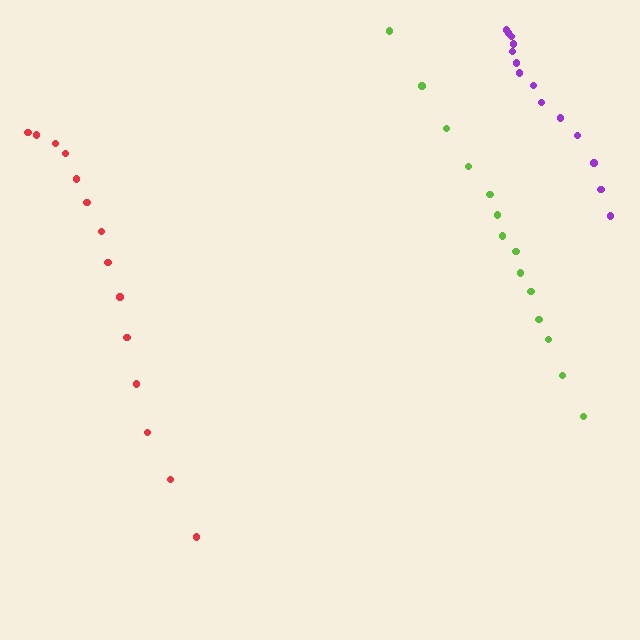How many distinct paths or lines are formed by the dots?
There are 3 distinct paths.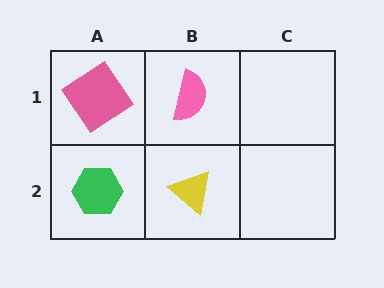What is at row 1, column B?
A pink semicircle.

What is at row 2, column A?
A green hexagon.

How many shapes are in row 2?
2 shapes.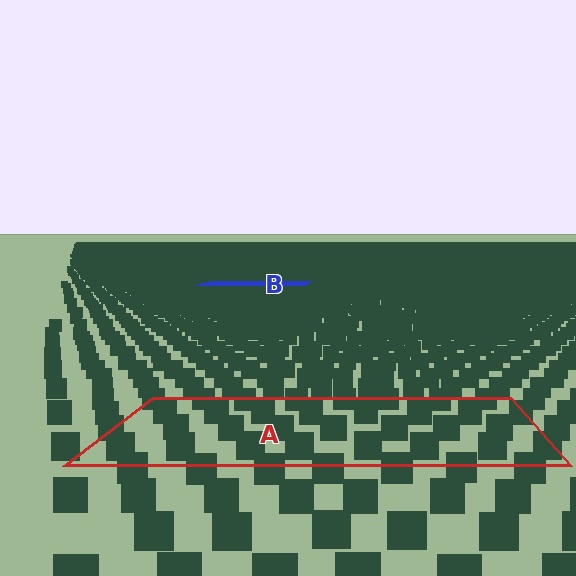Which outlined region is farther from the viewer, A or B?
Region B is farther from the viewer — the texture elements inside it appear smaller and more densely packed.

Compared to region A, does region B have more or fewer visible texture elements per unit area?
Region B has more texture elements per unit area — they are packed more densely because it is farther away.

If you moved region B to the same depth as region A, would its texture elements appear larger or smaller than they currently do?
They would appear larger. At a closer depth, the same texture elements are projected at a bigger on-screen size.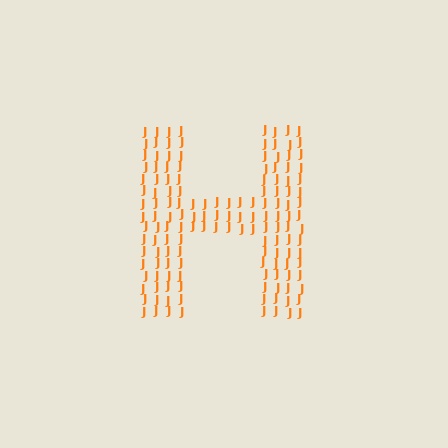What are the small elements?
The small elements are letter J's.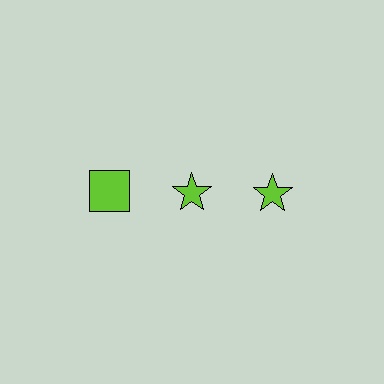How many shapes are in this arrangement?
There are 3 shapes arranged in a grid pattern.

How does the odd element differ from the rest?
It has a different shape: square instead of star.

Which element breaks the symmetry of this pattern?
The lime square in the top row, leftmost column breaks the symmetry. All other shapes are lime stars.